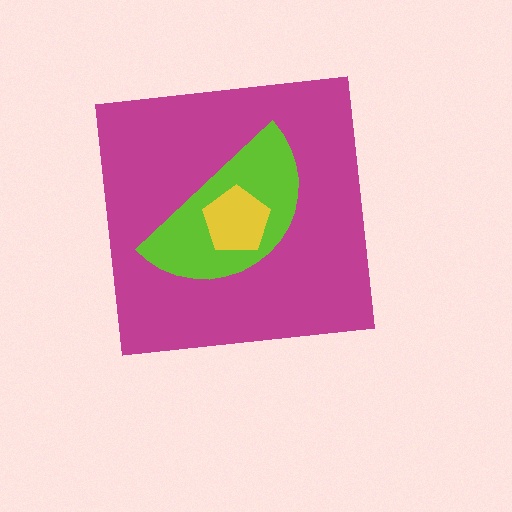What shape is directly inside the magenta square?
The lime semicircle.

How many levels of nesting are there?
3.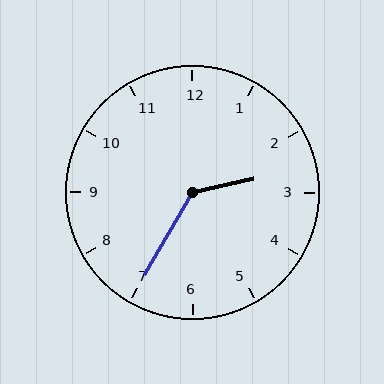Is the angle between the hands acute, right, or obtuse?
It is obtuse.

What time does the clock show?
2:35.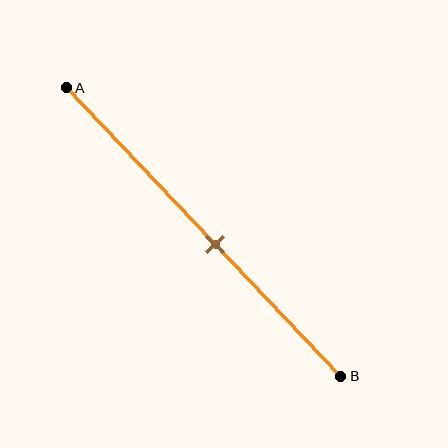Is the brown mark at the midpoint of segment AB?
No, the mark is at about 55% from A, not at the 50% midpoint.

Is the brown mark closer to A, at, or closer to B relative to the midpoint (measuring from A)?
The brown mark is closer to point B than the midpoint of segment AB.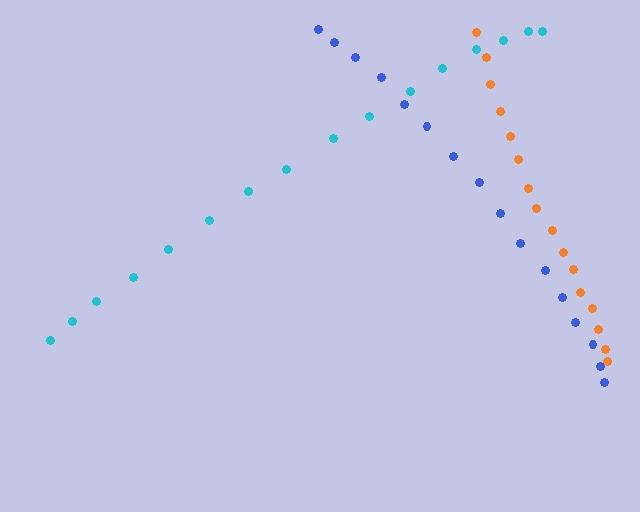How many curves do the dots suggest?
There are 3 distinct paths.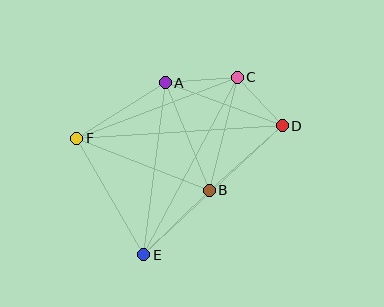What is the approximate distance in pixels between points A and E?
The distance between A and E is approximately 174 pixels.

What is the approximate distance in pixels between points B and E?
The distance between B and E is approximately 92 pixels.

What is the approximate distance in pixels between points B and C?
The distance between B and C is approximately 116 pixels.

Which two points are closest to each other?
Points C and D are closest to each other.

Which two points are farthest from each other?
Points D and F are farthest from each other.